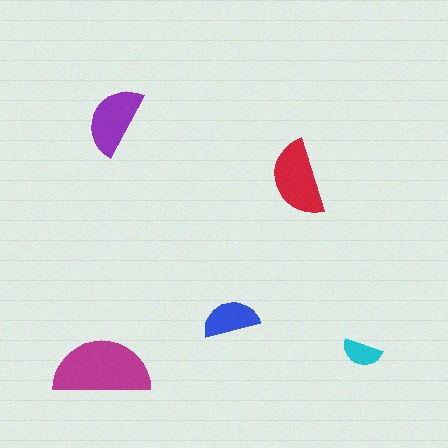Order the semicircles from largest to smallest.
the magenta one, the red one, the purple one, the blue one, the cyan one.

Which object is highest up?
The purple semicircle is topmost.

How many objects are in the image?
There are 5 objects in the image.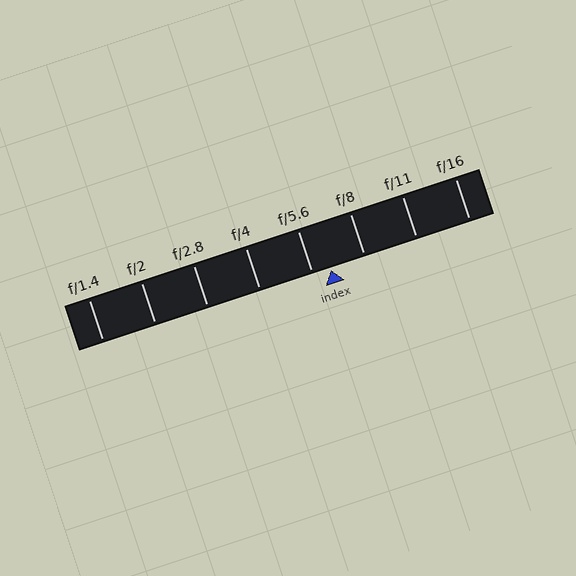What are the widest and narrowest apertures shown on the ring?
The widest aperture shown is f/1.4 and the narrowest is f/16.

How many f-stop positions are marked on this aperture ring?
There are 8 f-stop positions marked.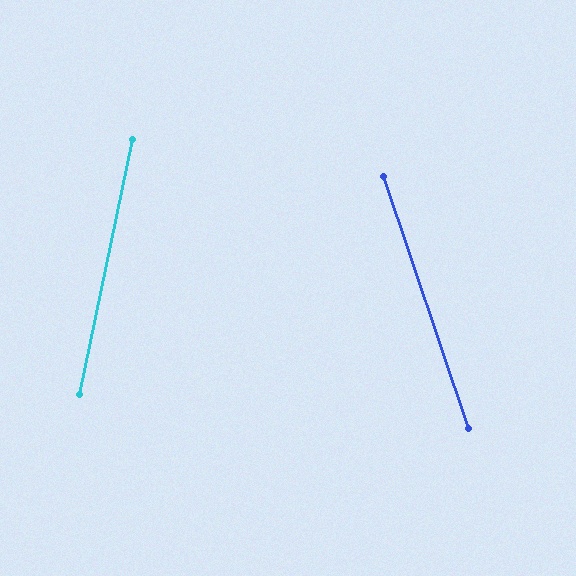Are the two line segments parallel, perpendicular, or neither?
Neither parallel nor perpendicular — they differ by about 30°.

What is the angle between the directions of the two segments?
Approximately 30 degrees.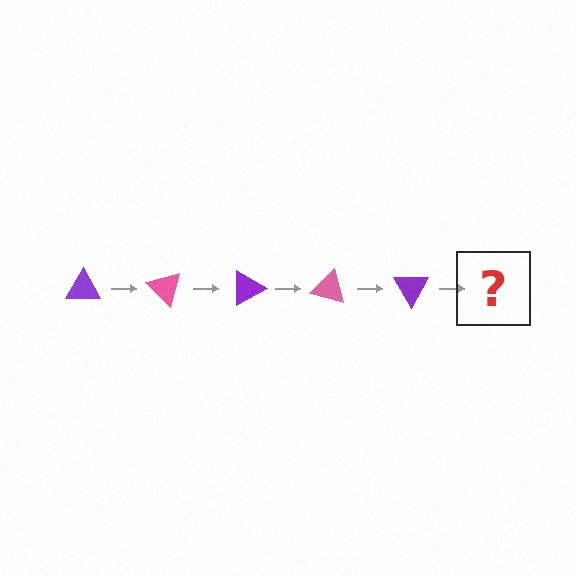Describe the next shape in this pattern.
It should be a pink triangle, rotated 225 degrees from the start.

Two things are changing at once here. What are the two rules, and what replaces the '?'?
The two rules are that it rotates 45 degrees each step and the color cycles through purple and pink. The '?' should be a pink triangle, rotated 225 degrees from the start.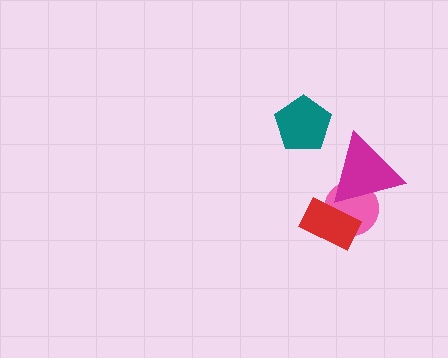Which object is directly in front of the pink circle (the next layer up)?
The red rectangle is directly in front of the pink circle.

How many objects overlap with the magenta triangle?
2 objects overlap with the magenta triangle.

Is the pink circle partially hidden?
Yes, it is partially covered by another shape.